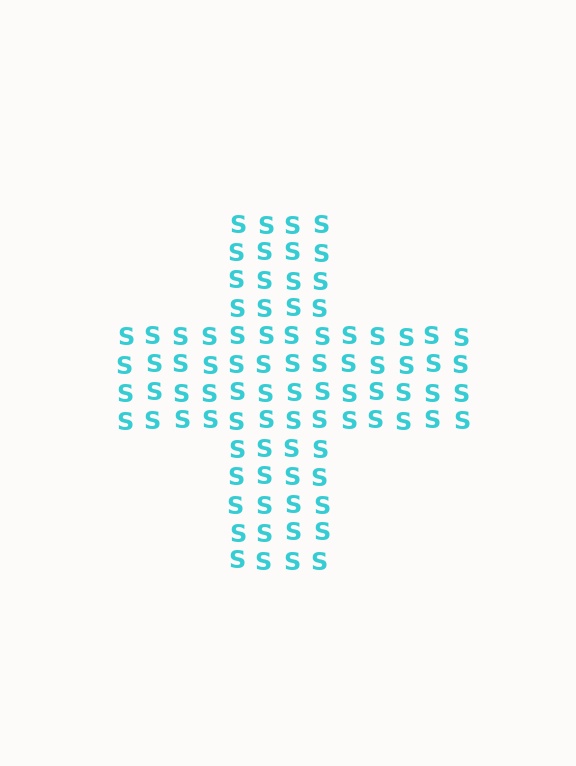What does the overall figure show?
The overall figure shows a cross.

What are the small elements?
The small elements are letter S's.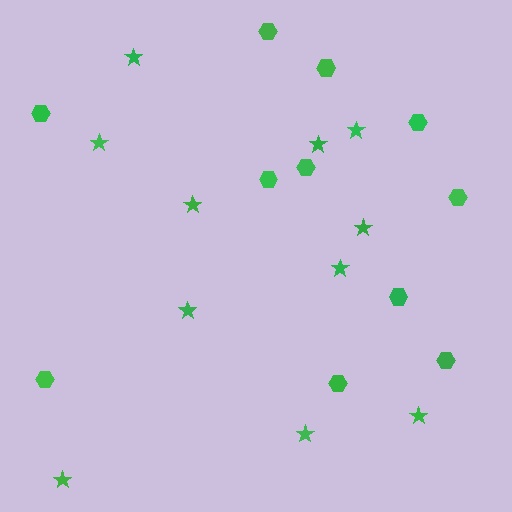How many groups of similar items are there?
There are 2 groups: one group of stars (11) and one group of hexagons (11).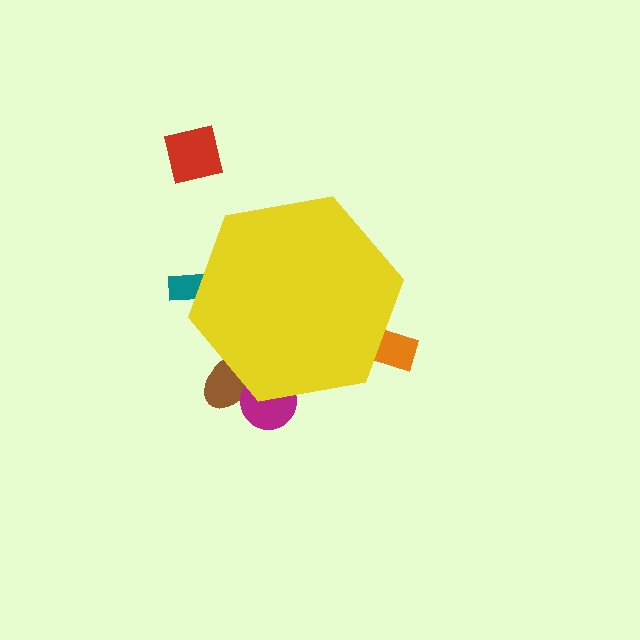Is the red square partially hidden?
No, the red square is fully visible.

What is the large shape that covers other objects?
A yellow hexagon.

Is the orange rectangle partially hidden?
Yes, the orange rectangle is partially hidden behind the yellow hexagon.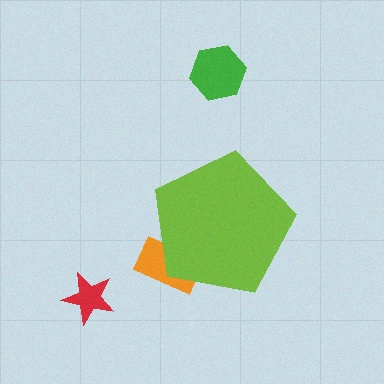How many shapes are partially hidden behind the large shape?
1 shape is partially hidden.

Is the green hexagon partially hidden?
No, the green hexagon is fully visible.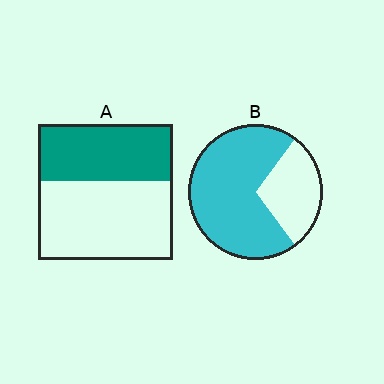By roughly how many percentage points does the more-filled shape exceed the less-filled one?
By roughly 30 percentage points (B over A).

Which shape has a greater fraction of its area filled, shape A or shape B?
Shape B.